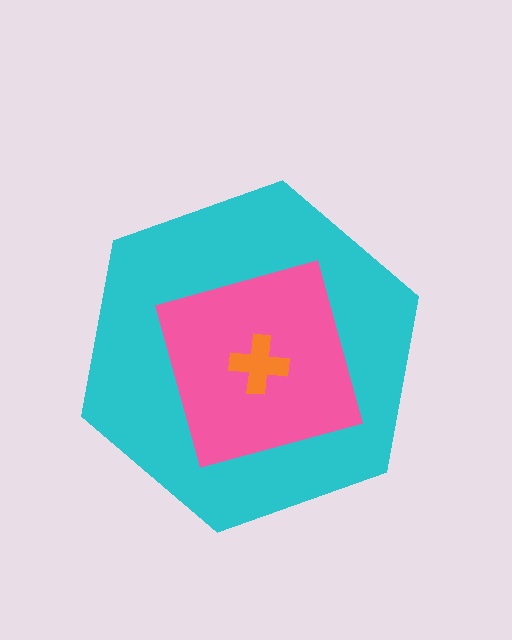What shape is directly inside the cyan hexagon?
The pink diamond.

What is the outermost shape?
The cyan hexagon.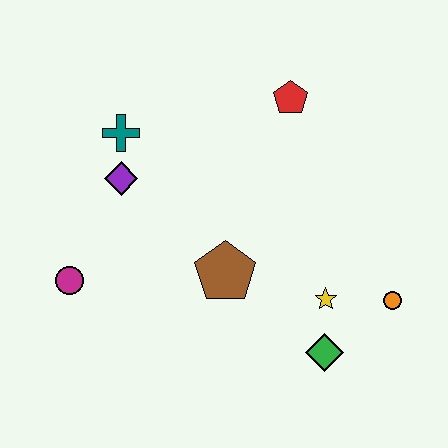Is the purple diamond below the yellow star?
No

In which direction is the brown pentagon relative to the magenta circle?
The brown pentagon is to the right of the magenta circle.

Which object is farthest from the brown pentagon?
The red pentagon is farthest from the brown pentagon.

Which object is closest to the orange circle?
The yellow star is closest to the orange circle.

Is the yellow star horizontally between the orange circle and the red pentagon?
Yes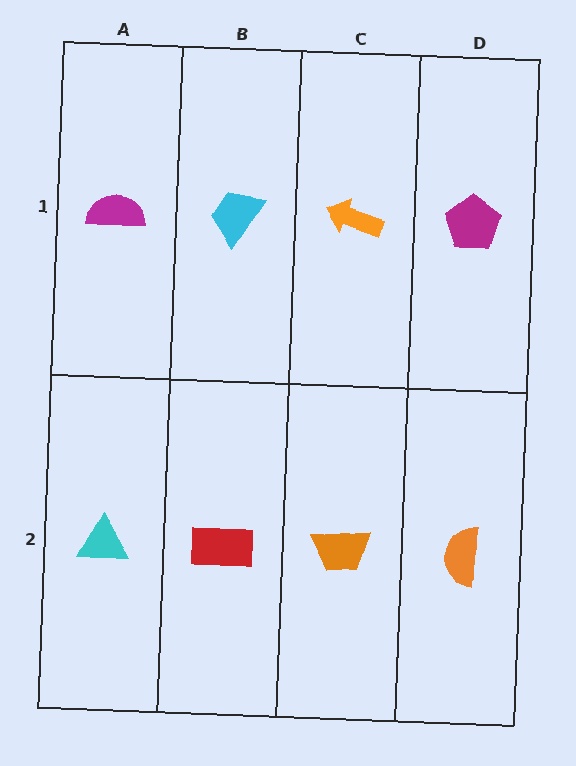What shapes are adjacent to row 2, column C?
An orange arrow (row 1, column C), a red rectangle (row 2, column B), an orange semicircle (row 2, column D).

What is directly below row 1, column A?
A cyan triangle.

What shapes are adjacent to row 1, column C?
An orange trapezoid (row 2, column C), a cyan trapezoid (row 1, column B), a magenta pentagon (row 1, column D).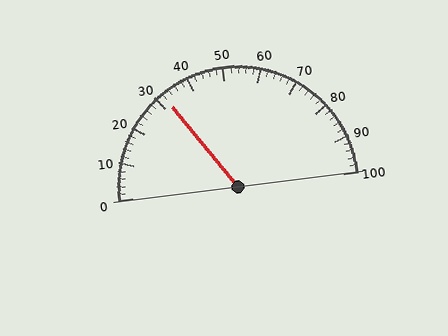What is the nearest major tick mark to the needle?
The nearest major tick mark is 30.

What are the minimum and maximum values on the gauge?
The gauge ranges from 0 to 100.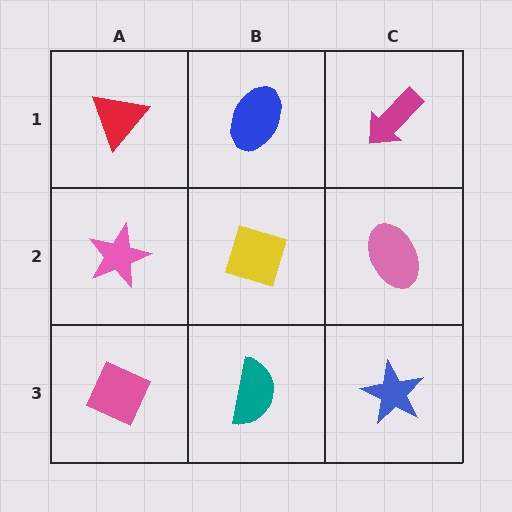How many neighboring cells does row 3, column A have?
2.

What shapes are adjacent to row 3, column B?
A yellow diamond (row 2, column B), a pink diamond (row 3, column A), a blue star (row 3, column C).